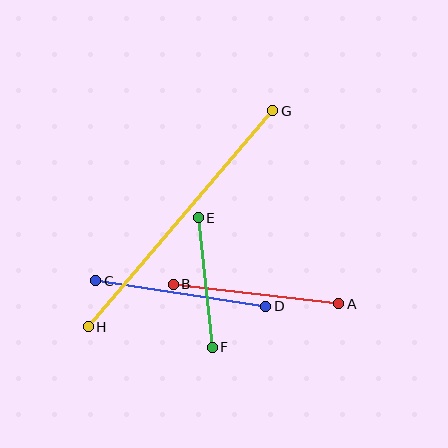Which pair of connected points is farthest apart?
Points G and H are farthest apart.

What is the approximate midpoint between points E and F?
The midpoint is at approximately (205, 283) pixels.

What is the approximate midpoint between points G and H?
The midpoint is at approximately (180, 219) pixels.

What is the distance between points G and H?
The distance is approximately 284 pixels.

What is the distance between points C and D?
The distance is approximately 172 pixels.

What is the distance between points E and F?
The distance is approximately 130 pixels.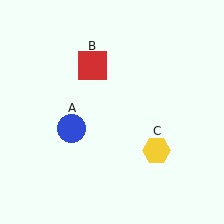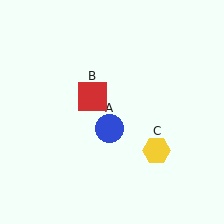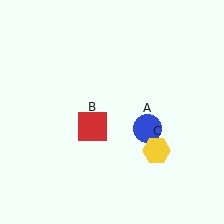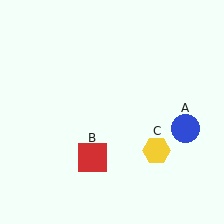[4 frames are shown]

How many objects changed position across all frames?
2 objects changed position: blue circle (object A), red square (object B).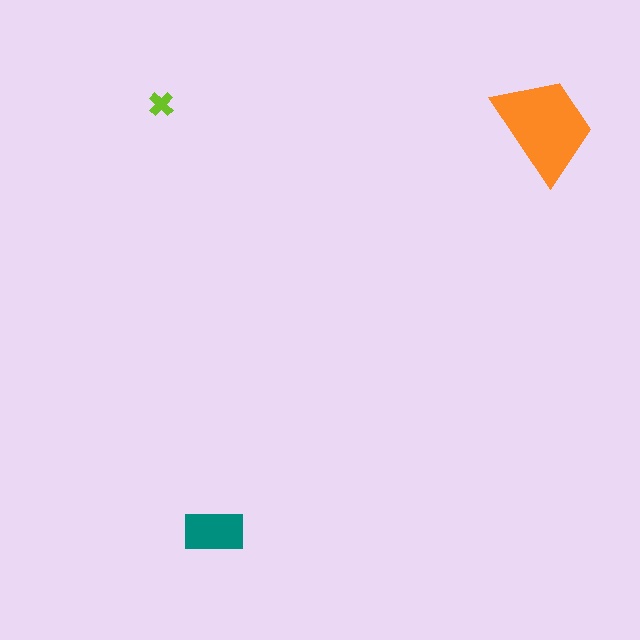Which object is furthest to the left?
The lime cross is leftmost.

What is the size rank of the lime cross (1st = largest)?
3rd.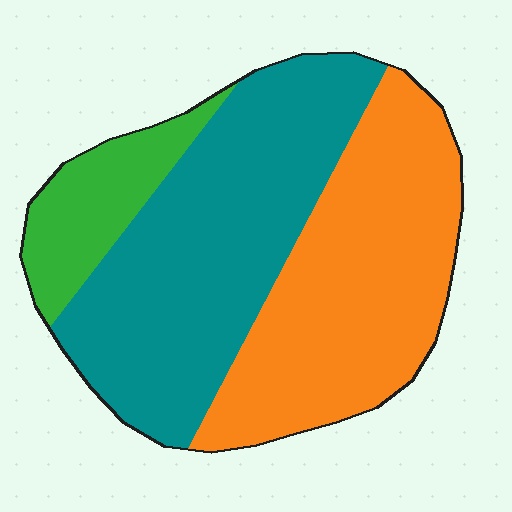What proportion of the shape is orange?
Orange covers 41% of the shape.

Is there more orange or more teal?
Teal.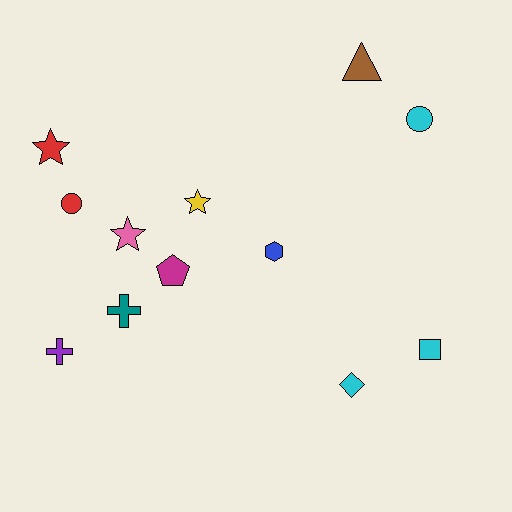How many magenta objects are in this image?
There is 1 magenta object.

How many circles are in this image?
There are 2 circles.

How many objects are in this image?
There are 12 objects.